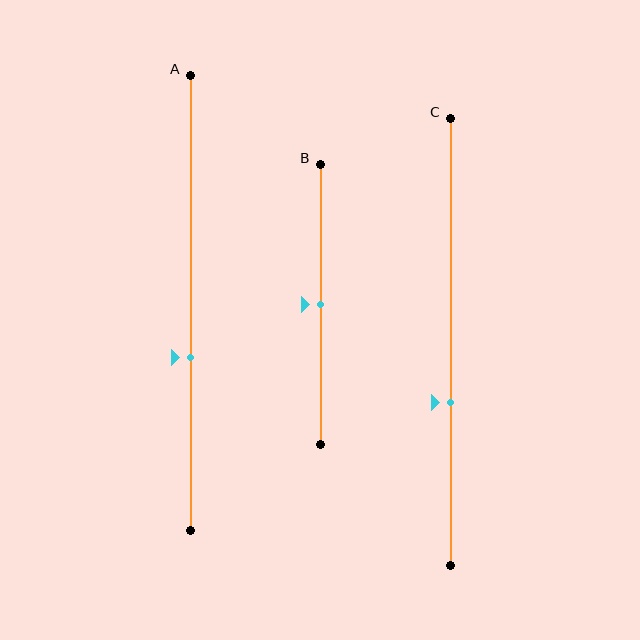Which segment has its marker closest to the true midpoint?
Segment B has its marker closest to the true midpoint.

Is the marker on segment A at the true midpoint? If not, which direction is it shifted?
No, the marker on segment A is shifted downward by about 12% of the segment length.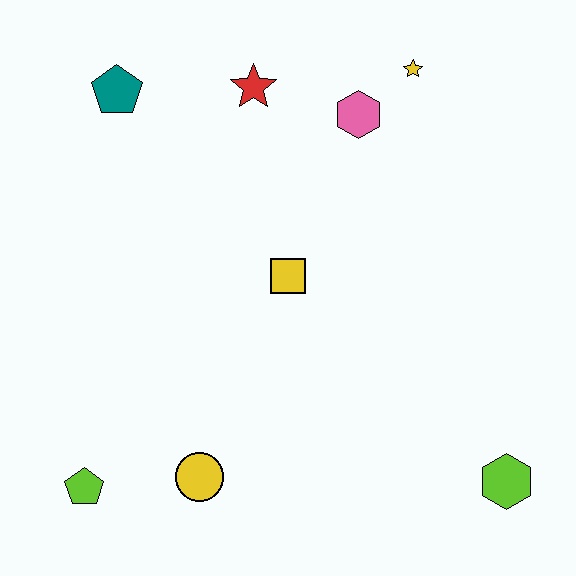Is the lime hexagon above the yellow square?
No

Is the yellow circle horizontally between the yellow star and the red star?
No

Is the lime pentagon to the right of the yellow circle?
No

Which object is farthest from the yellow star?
The lime pentagon is farthest from the yellow star.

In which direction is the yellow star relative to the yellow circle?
The yellow star is above the yellow circle.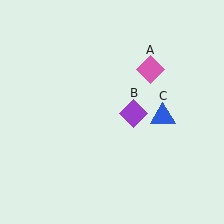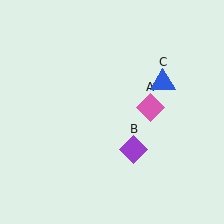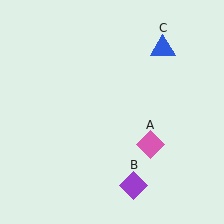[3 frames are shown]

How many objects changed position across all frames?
3 objects changed position: pink diamond (object A), purple diamond (object B), blue triangle (object C).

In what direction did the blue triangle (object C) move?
The blue triangle (object C) moved up.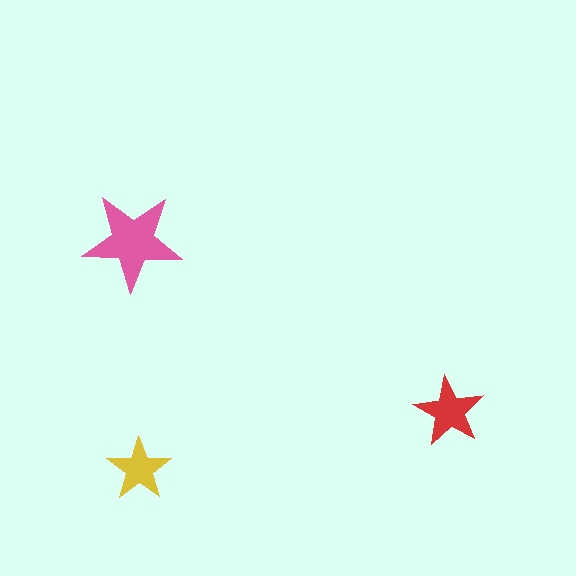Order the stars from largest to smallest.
the pink one, the red one, the yellow one.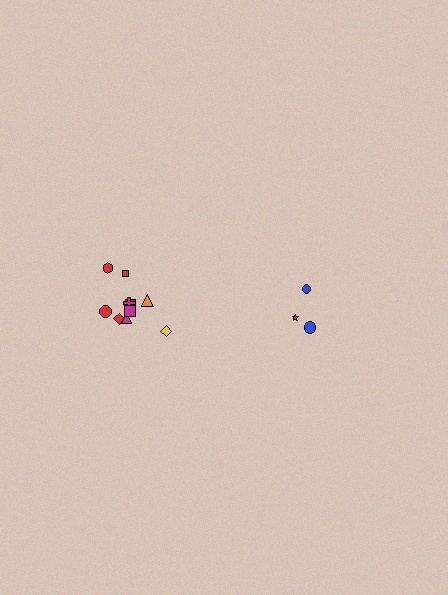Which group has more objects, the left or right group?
The left group.